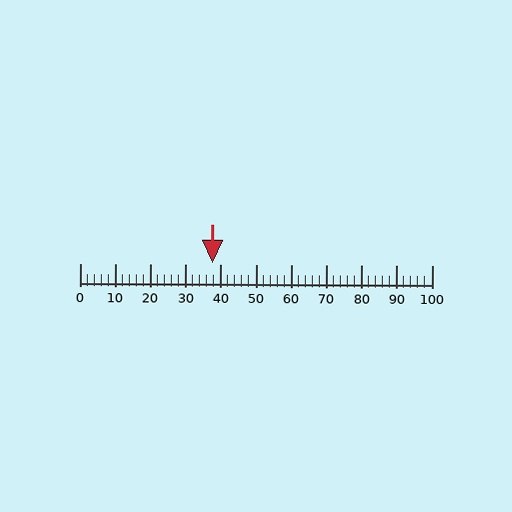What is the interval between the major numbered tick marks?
The major tick marks are spaced 10 units apart.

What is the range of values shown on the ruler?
The ruler shows values from 0 to 100.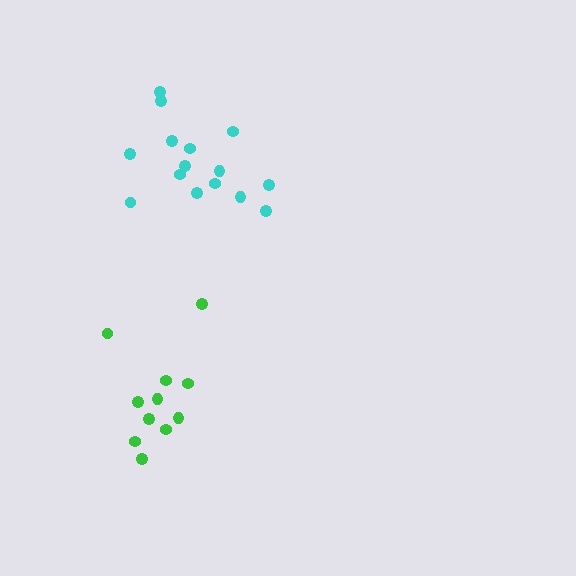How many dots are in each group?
Group 1: 11 dots, Group 2: 15 dots (26 total).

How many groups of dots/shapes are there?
There are 2 groups.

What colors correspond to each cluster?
The clusters are colored: green, cyan.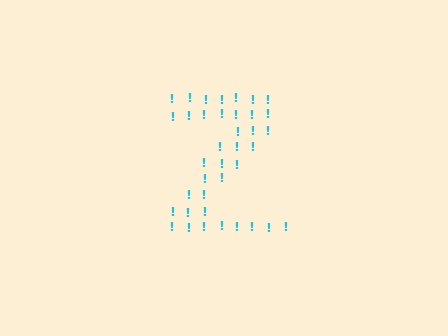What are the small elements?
The small elements are exclamation marks.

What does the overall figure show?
The overall figure shows the letter Z.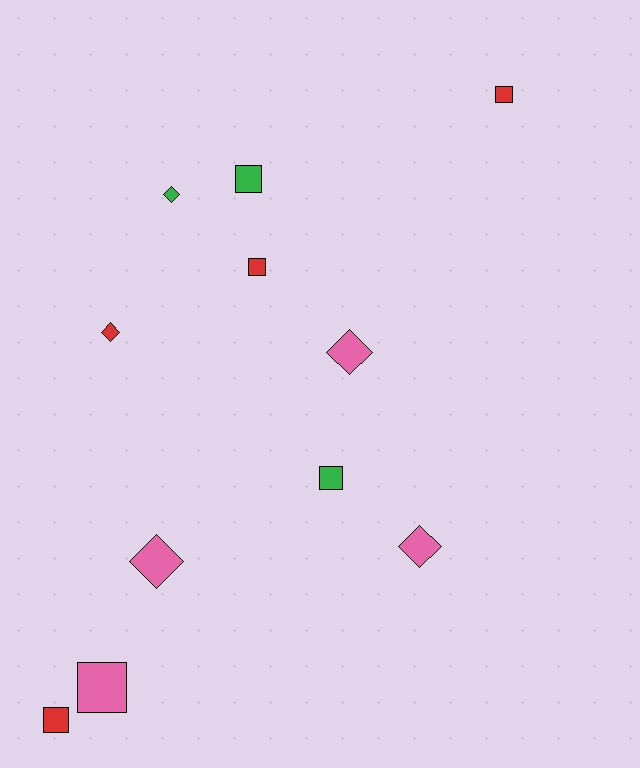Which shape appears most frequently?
Square, with 6 objects.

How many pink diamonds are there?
There are 3 pink diamonds.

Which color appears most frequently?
Red, with 4 objects.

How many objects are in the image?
There are 11 objects.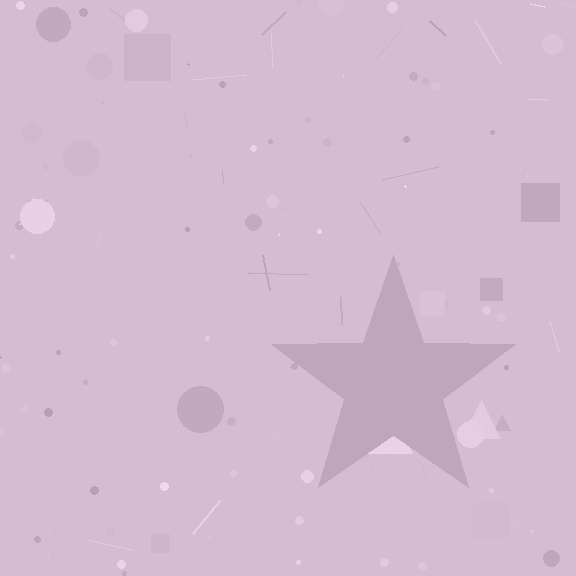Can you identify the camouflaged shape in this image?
The camouflaged shape is a star.